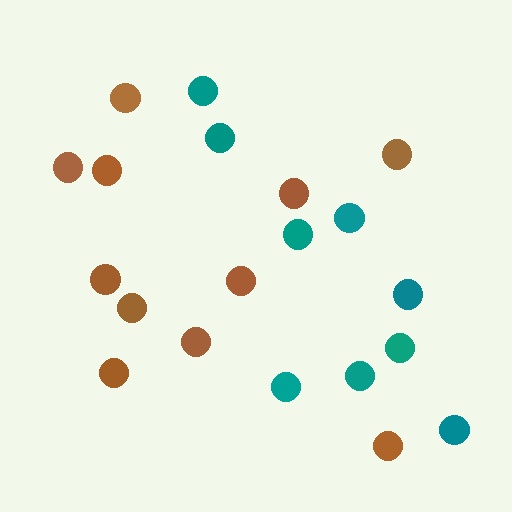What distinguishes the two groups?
There are 2 groups: one group of teal circles (9) and one group of brown circles (11).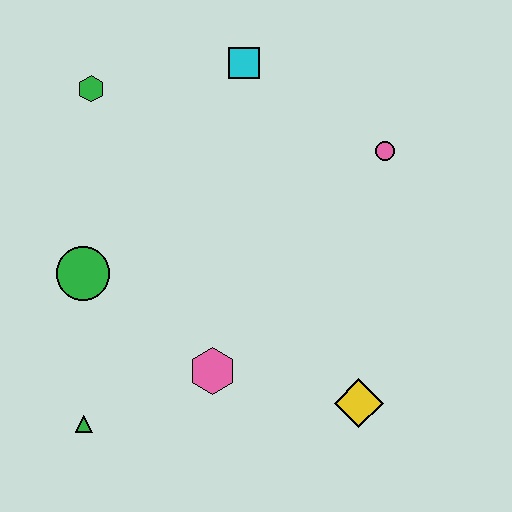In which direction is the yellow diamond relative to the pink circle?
The yellow diamond is below the pink circle.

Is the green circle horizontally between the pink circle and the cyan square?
No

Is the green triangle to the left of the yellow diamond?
Yes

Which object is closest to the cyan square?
The green hexagon is closest to the cyan square.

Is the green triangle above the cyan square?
No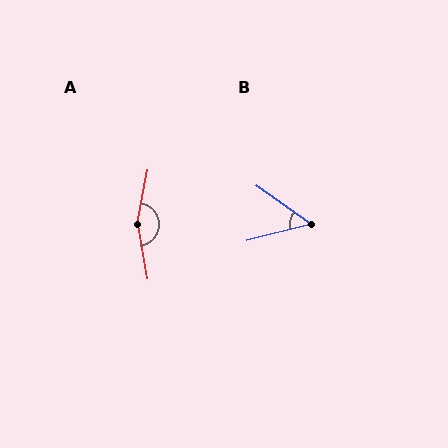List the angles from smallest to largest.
B (50°), A (160°).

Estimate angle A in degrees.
Approximately 160 degrees.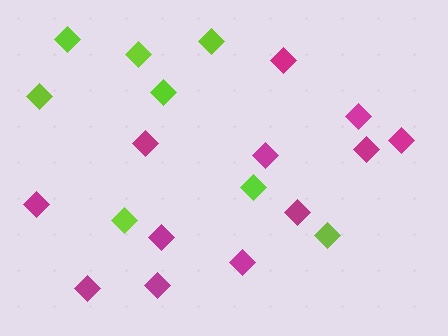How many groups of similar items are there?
There are 2 groups: one group of magenta diamonds (12) and one group of lime diamonds (8).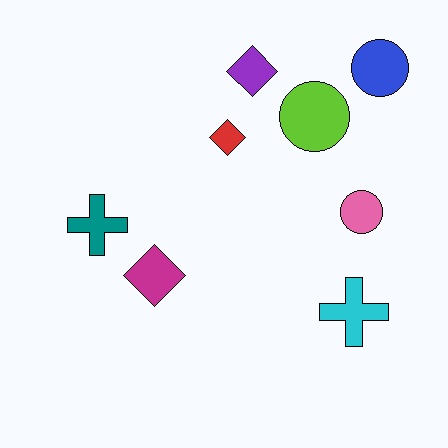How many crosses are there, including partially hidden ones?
There are 2 crosses.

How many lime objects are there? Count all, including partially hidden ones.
There is 1 lime object.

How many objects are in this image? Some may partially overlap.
There are 8 objects.